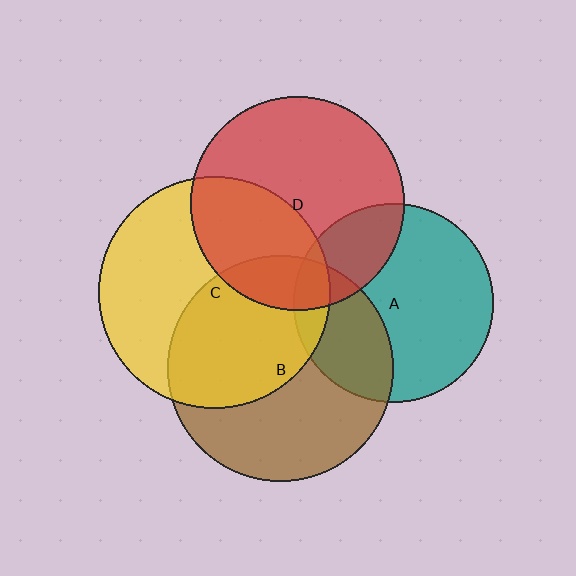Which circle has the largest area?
Circle C (yellow).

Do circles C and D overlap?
Yes.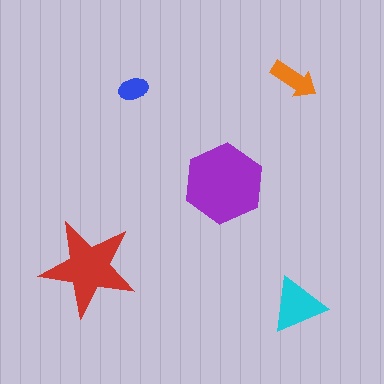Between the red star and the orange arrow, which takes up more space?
The red star.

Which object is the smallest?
The blue ellipse.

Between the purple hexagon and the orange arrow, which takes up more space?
The purple hexagon.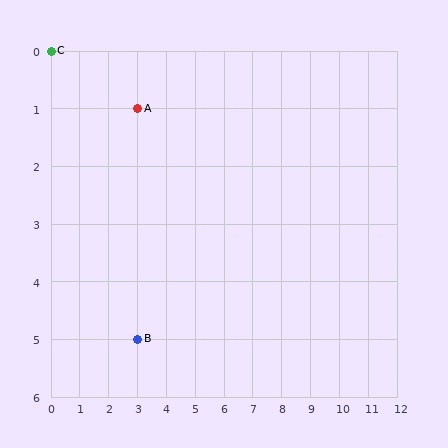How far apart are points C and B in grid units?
Points C and B are 3 columns and 5 rows apart (about 5.8 grid units diagonally).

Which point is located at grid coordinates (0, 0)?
Point C is at (0, 0).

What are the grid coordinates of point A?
Point A is at grid coordinates (3, 1).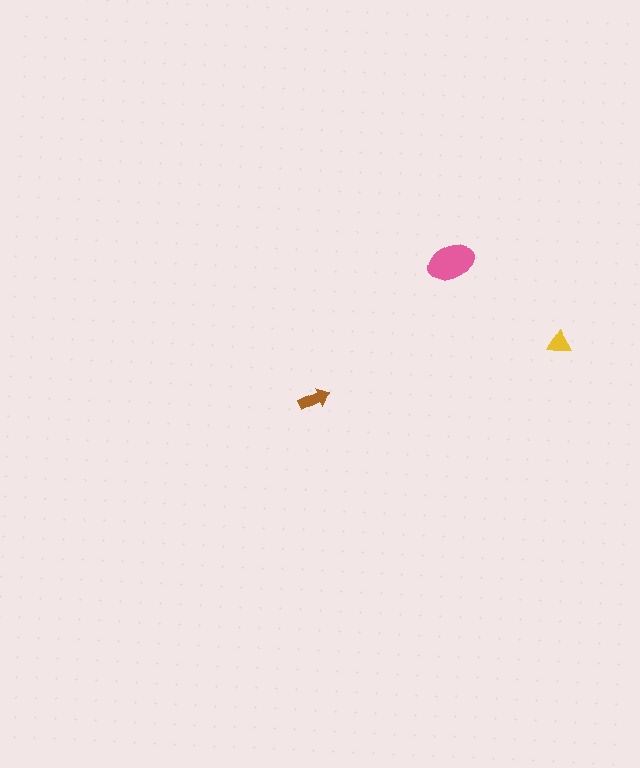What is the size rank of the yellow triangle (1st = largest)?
3rd.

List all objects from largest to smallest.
The pink ellipse, the brown arrow, the yellow triangle.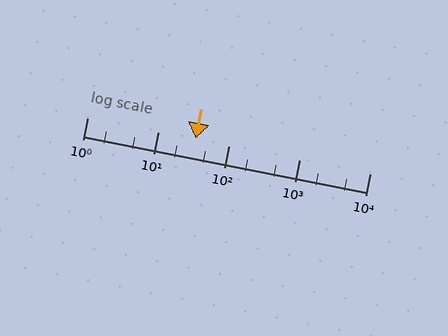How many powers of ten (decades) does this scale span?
The scale spans 4 decades, from 1 to 10000.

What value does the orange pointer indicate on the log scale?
The pointer indicates approximately 34.